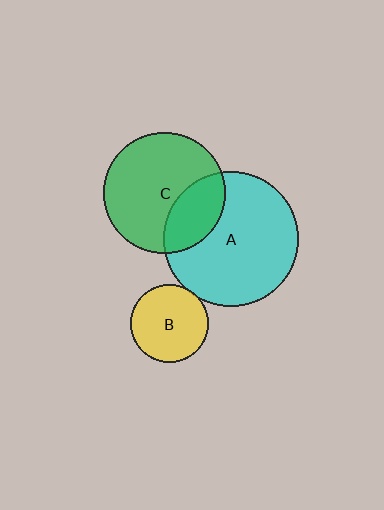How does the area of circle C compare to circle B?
Approximately 2.4 times.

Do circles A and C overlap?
Yes.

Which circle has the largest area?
Circle A (cyan).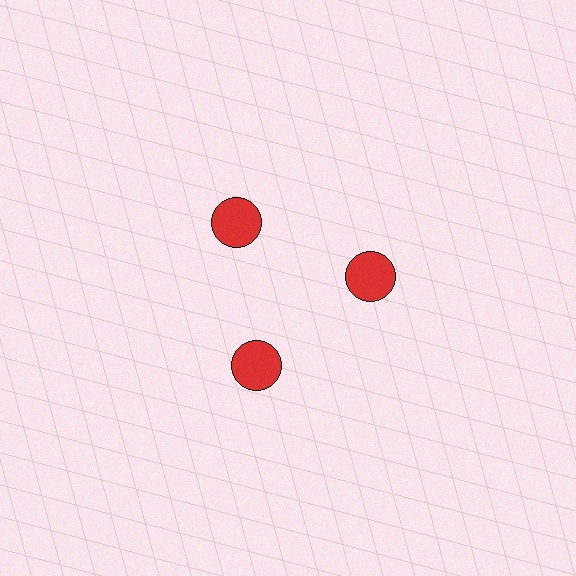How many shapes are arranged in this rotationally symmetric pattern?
There are 3 shapes, arranged in 3 groups of 1.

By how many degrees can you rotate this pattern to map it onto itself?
The pattern maps onto itself every 120 degrees of rotation.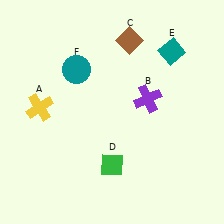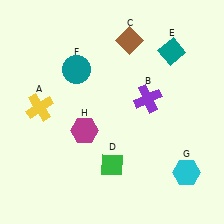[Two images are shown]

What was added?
A cyan hexagon (G), a magenta hexagon (H) were added in Image 2.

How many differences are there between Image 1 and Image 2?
There are 2 differences between the two images.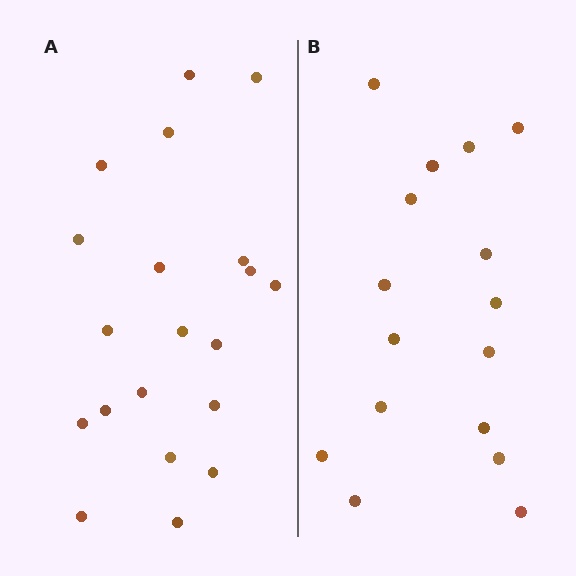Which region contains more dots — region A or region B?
Region A (the left region) has more dots.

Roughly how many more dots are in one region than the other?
Region A has about 4 more dots than region B.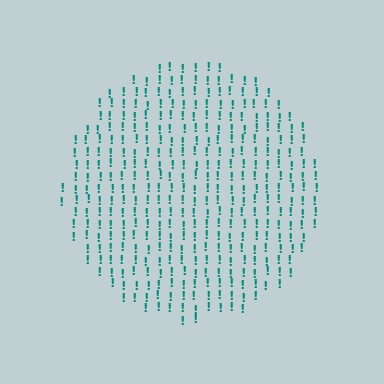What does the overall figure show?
The overall figure shows a circle.